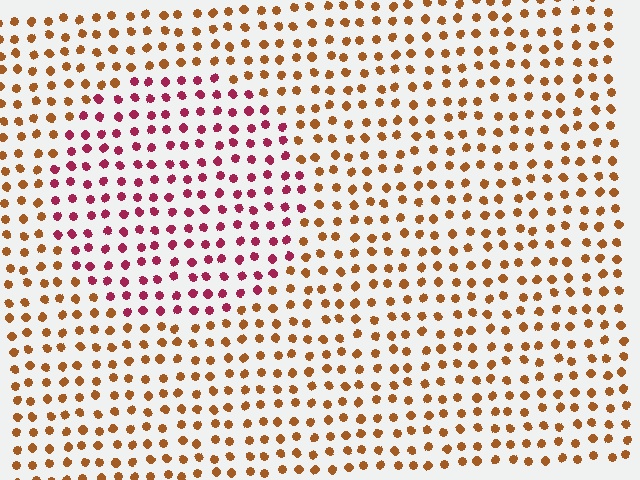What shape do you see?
I see a circle.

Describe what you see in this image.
The image is filled with small brown elements in a uniform arrangement. A circle-shaped region is visible where the elements are tinted to a slightly different hue, forming a subtle color boundary.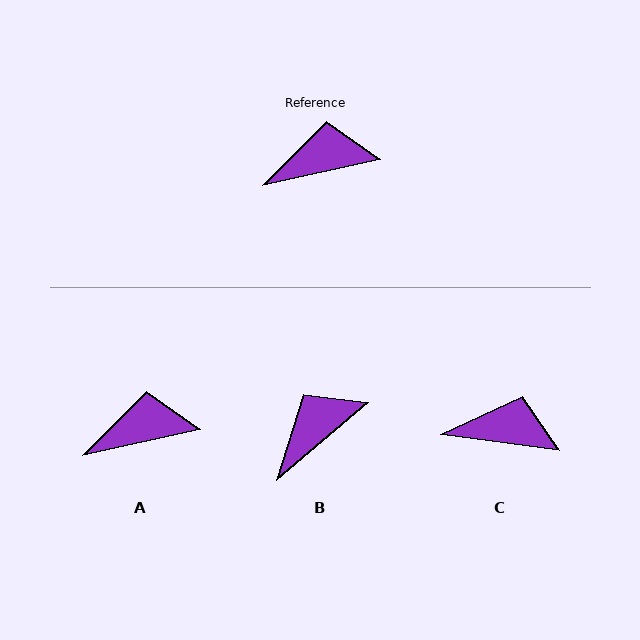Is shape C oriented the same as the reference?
No, it is off by about 20 degrees.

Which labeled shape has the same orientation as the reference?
A.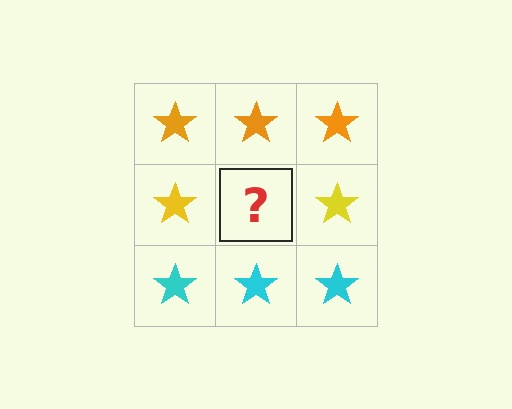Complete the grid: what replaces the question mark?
The question mark should be replaced with a yellow star.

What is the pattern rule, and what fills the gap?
The rule is that each row has a consistent color. The gap should be filled with a yellow star.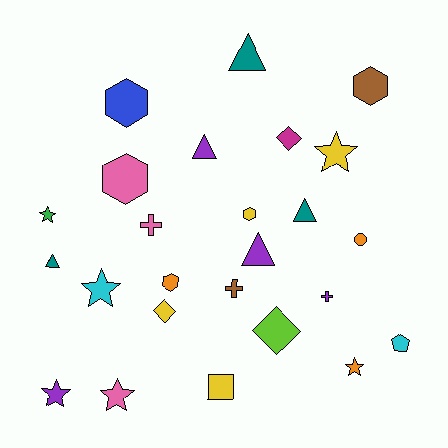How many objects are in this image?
There are 25 objects.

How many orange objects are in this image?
There are 3 orange objects.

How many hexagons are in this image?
There are 5 hexagons.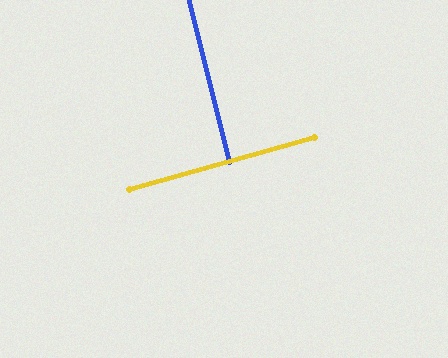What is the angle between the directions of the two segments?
Approximately 88 degrees.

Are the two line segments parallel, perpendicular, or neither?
Perpendicular — they meet at approximately 88°.